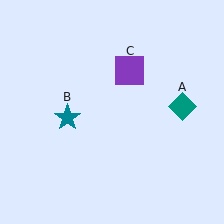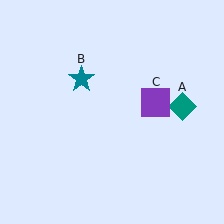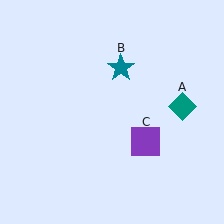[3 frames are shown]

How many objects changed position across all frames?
2 objects changed position: teal star (object B), purple square (object C).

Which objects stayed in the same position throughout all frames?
Teal diamond (object A) remained stationary.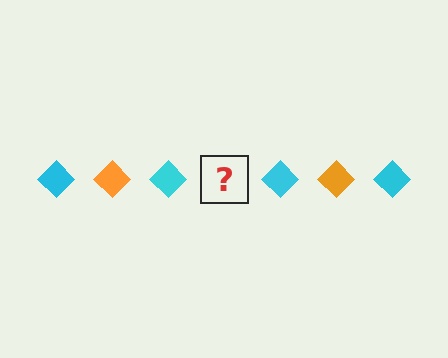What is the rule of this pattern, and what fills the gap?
The rule is that the pattern cycles through cyan, orange diamonds. The gap should be filled with an orange diamond.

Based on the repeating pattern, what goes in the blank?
The blank should be an orange diamond.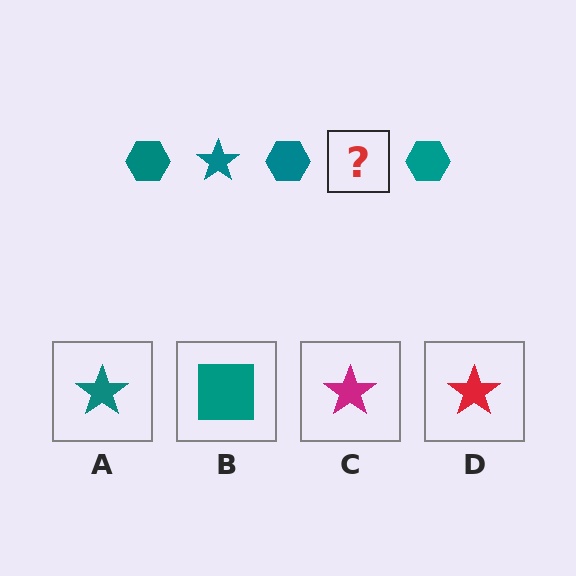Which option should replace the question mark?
Option A.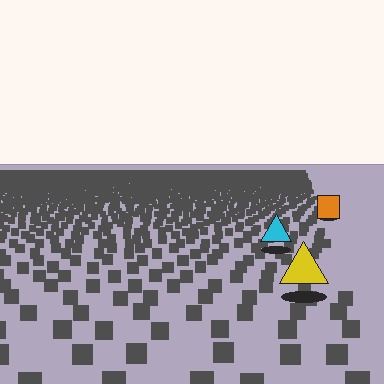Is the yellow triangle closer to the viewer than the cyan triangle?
Yes. The yellow triangle is closer — you can tell from the texture gradient: the ground texture is coarser near it.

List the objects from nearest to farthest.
From nearest to farthest: the yellow triangle, the cyan triangle, the orange square.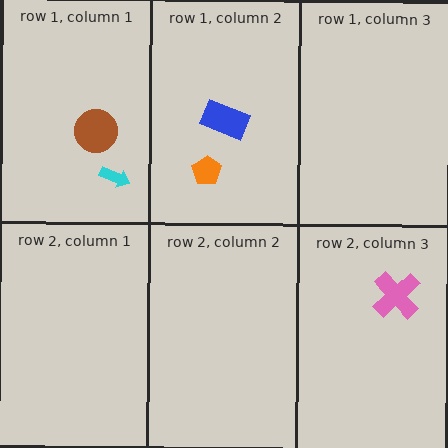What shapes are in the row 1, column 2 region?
The orange pentagon, the blue rectangle.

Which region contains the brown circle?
The row 1, column 1 region.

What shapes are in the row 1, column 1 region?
The brown circle, the cyan arrow.